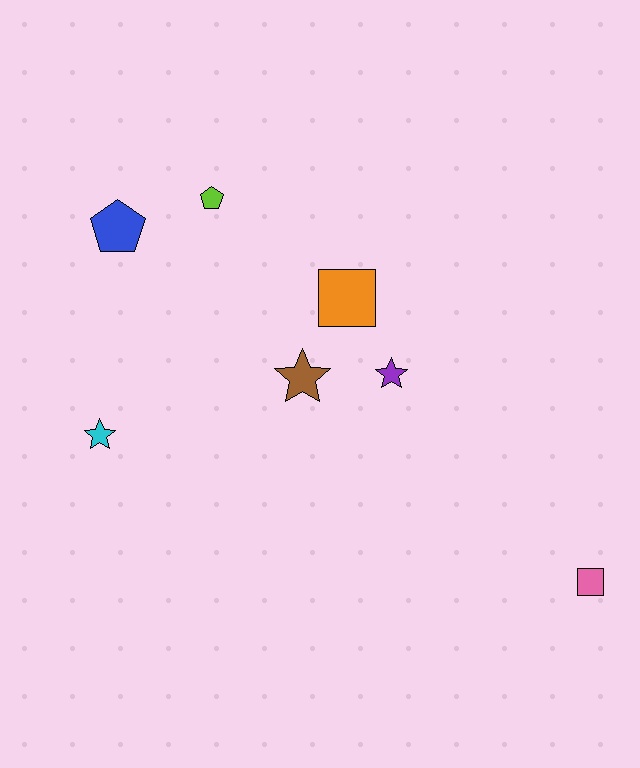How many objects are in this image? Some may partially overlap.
There are 7 objects.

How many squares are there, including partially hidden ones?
There are 2 squares.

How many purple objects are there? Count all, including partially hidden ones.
There is 1 purple object.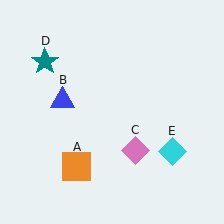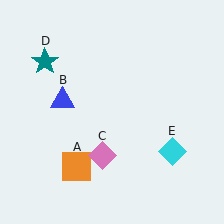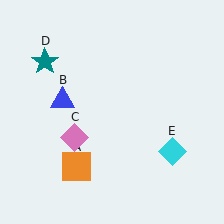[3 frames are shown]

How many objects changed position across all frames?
1 object changed position: pink diamond (object C).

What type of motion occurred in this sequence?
The pink diamond (object C) rotated clockwise around the center of the scene.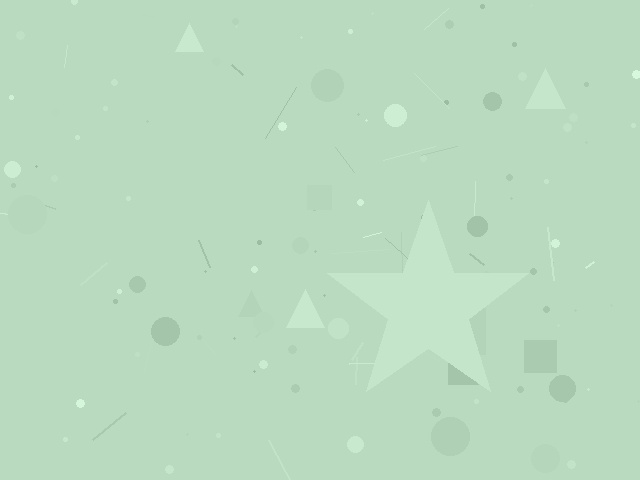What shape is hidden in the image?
A star is hidden in the image.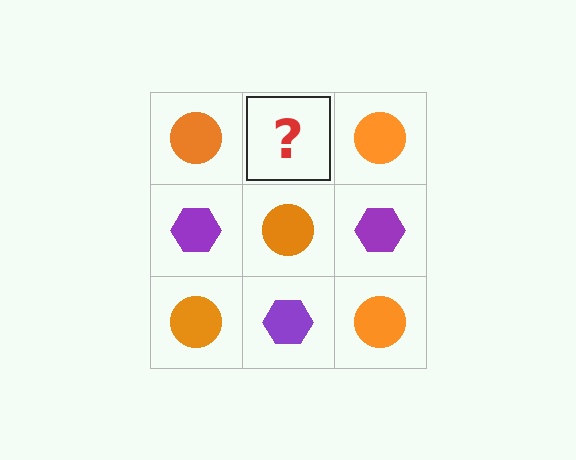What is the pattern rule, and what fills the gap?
The rule is that it alternates orange circle and purple hexagon in a checkerboard pattern. The gap should be filled with a purple hexagon.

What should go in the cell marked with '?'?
The missing cell should contain a purple hexagon.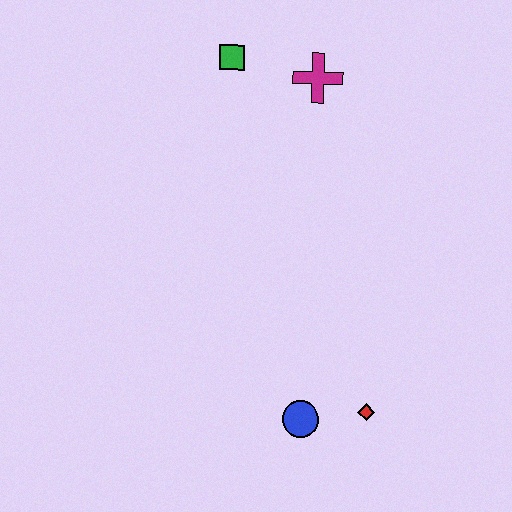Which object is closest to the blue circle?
The red diamond is closest to the blue circle.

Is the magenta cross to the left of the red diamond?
Yes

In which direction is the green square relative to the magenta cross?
The green square is to the left of the magenta cross.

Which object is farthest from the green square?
The red diamond is farthest from the green square.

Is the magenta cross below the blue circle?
No